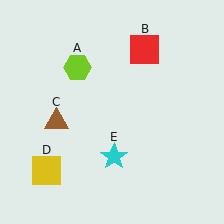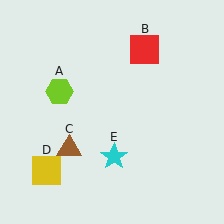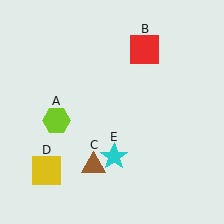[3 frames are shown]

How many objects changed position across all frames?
2 objects changed position: lime hexagon (object A), brown triangle (object C).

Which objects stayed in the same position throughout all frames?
Red square (object B) and yellow square (object D) and cyan star (object E) remained stationary.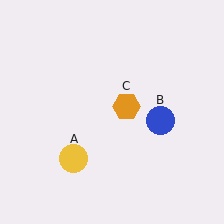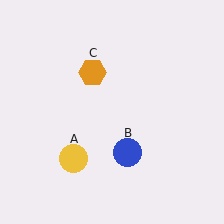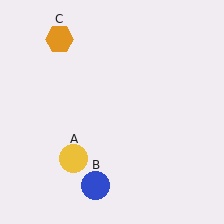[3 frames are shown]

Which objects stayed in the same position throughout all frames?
Yellow circle (object A) remained stationary.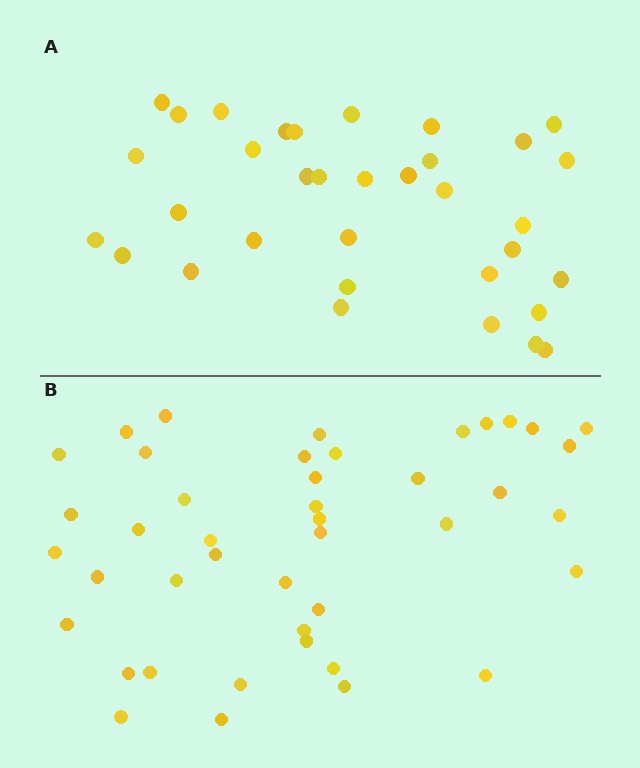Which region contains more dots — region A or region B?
Region B (the bottom region) has more dots.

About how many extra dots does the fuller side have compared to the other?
Region B has roughly 8 or so more dots than region A.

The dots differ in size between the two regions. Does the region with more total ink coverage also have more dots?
No. Region A has more total ink coverage because its dots are larger, but region B actually contains more individual dots. Total area can be misleading — the number of items is what matters here.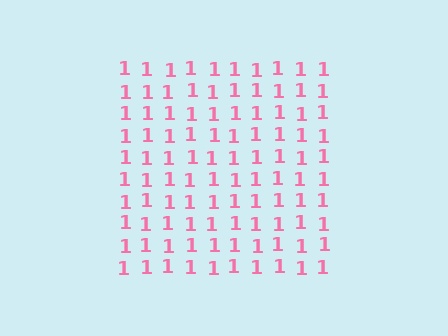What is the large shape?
The large shape is a square.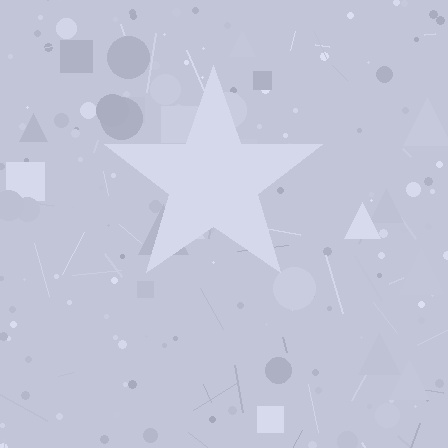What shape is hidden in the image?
A star is hidden in the image.